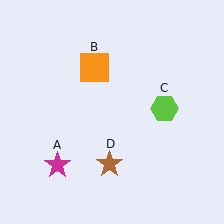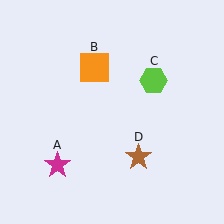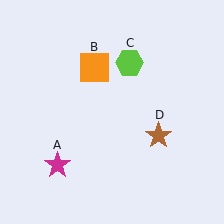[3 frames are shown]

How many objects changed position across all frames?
2 objects changed position: lime hexagon (object C), brown star (object D).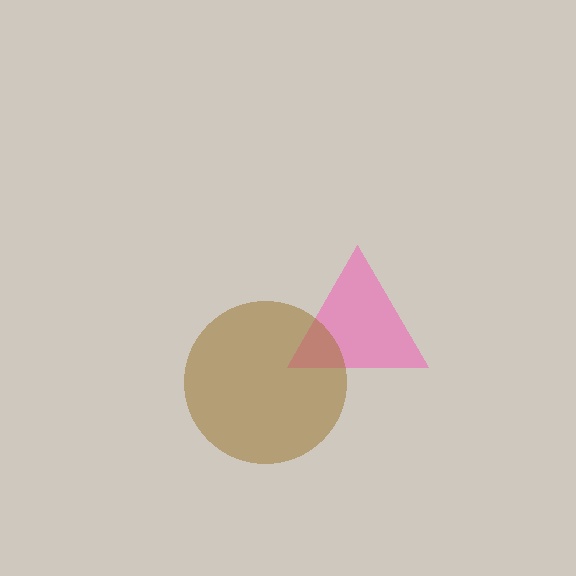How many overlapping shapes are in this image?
There are 2 overlapping shapes in the image.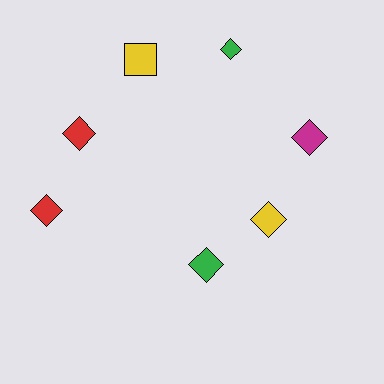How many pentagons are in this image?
There are no pentagons.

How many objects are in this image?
There are 7 objects.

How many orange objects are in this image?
There are no orange objects.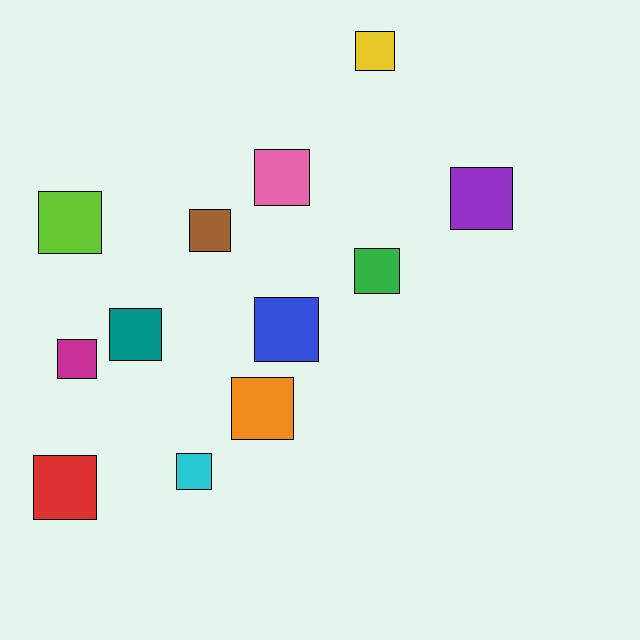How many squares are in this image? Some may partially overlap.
There are 12 squares.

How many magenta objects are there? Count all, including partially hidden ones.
There is 1 magenta object.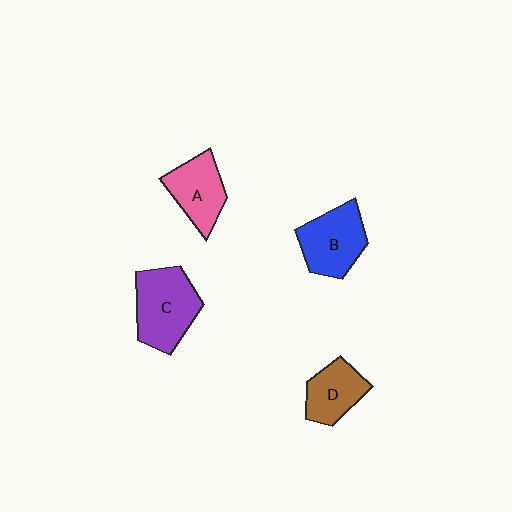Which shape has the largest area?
Shape C (purple).